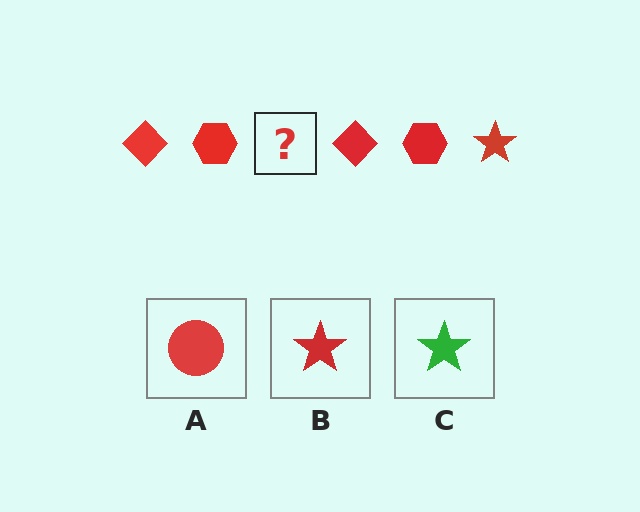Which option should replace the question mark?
Option B.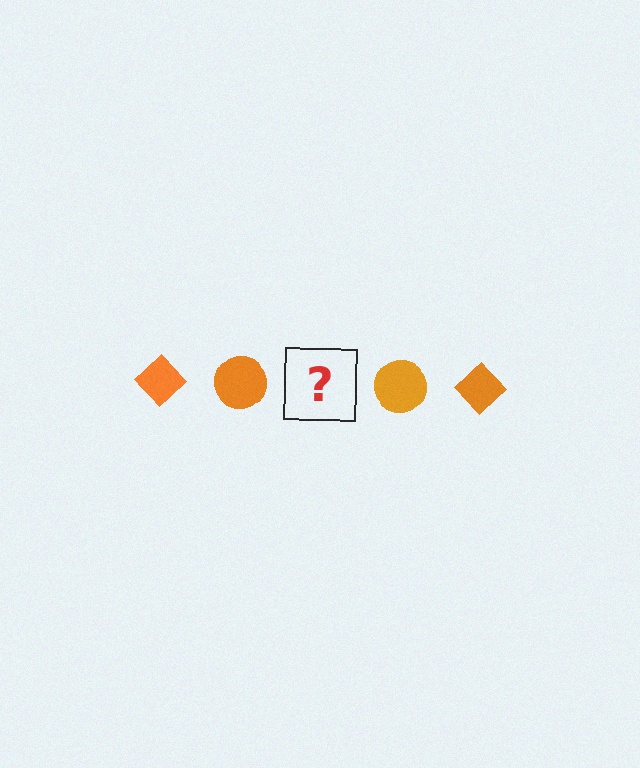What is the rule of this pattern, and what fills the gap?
The rule is that the pattern cycles through diamond, circle shapes in orange. The gap should be filled with an orange diamond.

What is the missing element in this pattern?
The missing element is an orange diamond.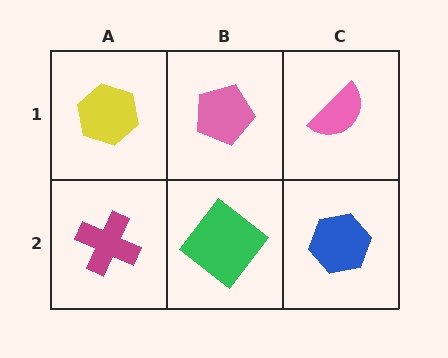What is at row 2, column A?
A magenta cross.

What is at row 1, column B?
A pink pentagon.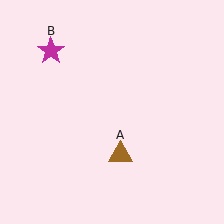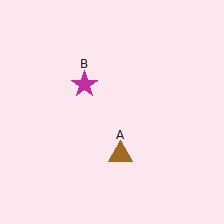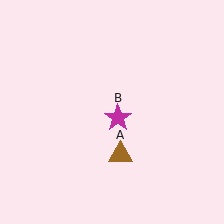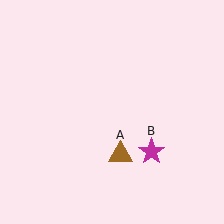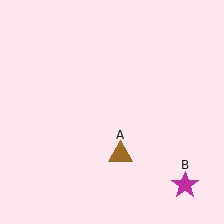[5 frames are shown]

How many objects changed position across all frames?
1 object changed position: magenta star (object B).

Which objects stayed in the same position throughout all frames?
Brown triangle (object A) remained stationary.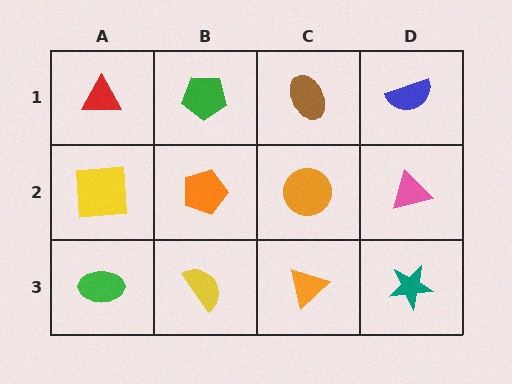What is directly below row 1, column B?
An orange pentagon.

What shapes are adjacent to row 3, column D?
A pink triangle (row 2, column D), an orange triangle (row 3, column C).